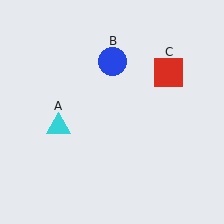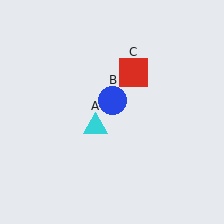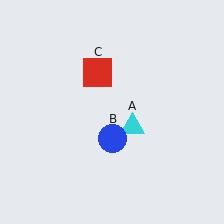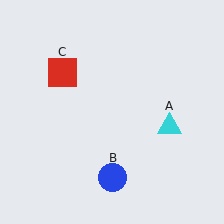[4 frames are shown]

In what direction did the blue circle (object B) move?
The blue circle (object B) moved down.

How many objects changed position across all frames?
3 objects changed position: cyan triangle (object A), blue circle (object B), red square (object C).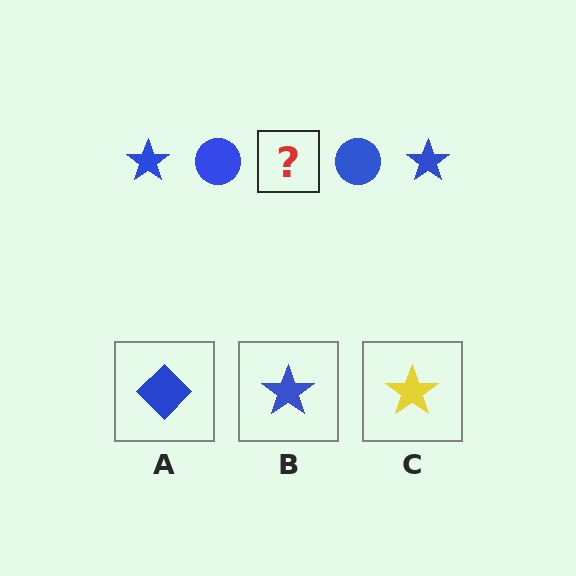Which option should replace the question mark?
Option B.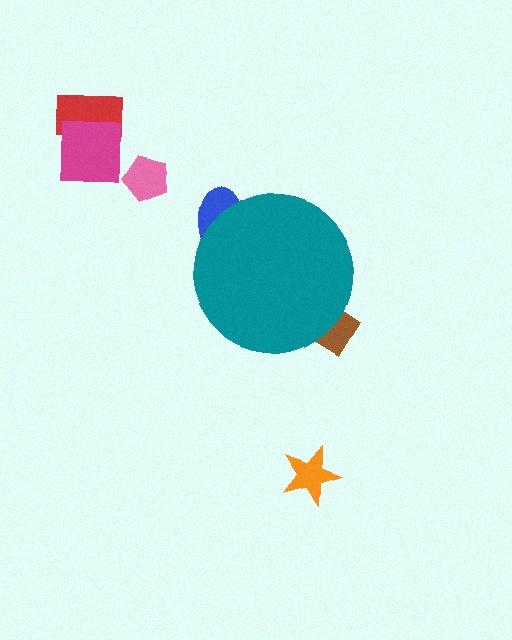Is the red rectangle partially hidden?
No, the red rectangle is fully visible.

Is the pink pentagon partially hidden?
No, the pink pentagon is fully visible.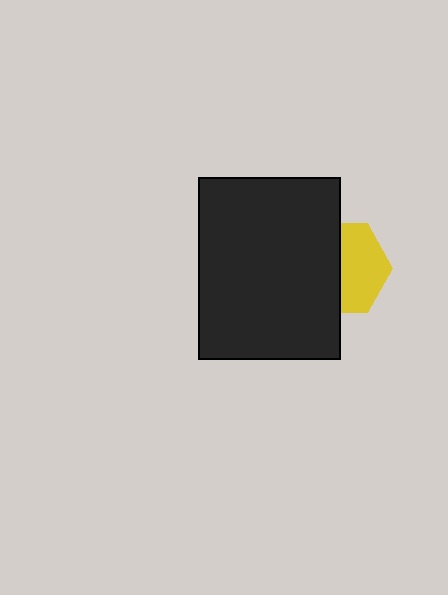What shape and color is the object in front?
The object in front is a black rectangle.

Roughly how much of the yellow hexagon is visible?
About half of it is visible (roughly 50%).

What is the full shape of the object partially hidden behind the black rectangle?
The partially hidden object is a yellow hexagon.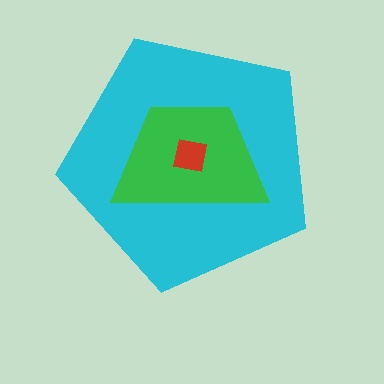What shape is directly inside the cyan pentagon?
The green trapezoid.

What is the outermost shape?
The cyan pentagon.